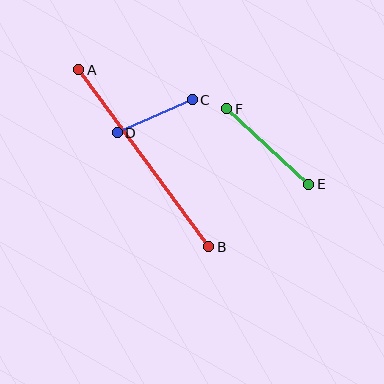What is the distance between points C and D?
The distance is approximately 82 pixels.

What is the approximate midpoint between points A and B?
The midpoint is at approximately (144, 158) pixels.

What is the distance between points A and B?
The distance is approximately 219 pixels.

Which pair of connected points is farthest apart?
Points A and B are farthest apart.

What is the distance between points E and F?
The distance is approximately 112 pixels.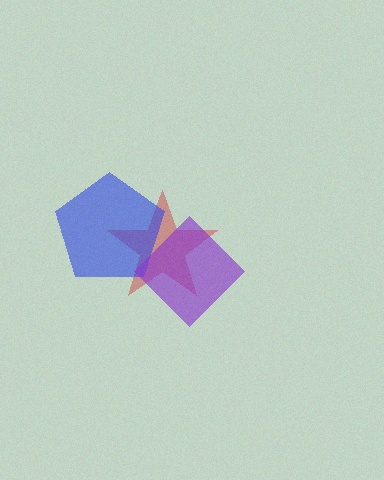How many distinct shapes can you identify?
There are 3 distinct shapes: a red star, a blue pentagon, a purple diamond.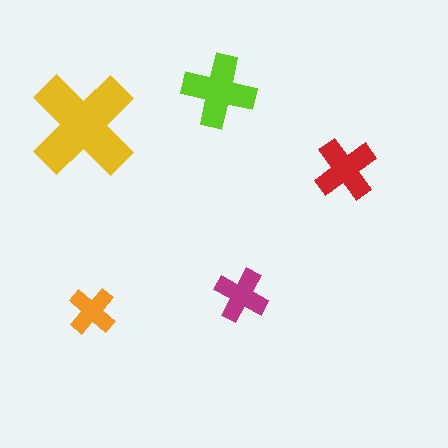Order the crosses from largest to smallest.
the yellow one, the lime one, the red one, the magenta one, the orange one.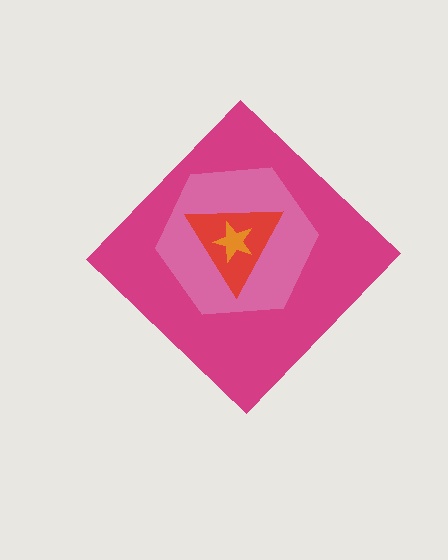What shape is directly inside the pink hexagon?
The red triangle.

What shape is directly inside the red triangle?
The orange star.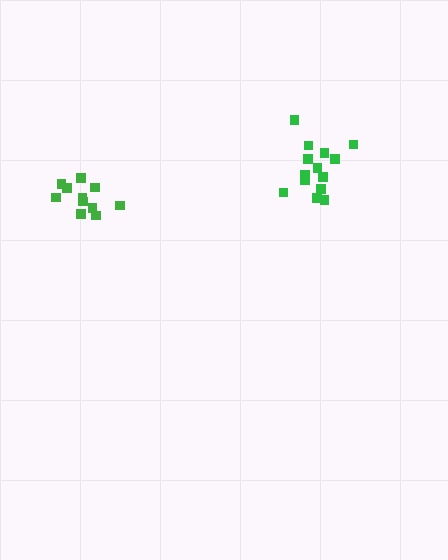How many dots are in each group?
Group 1: 14 dots, Group 2: 11 dots (25 total).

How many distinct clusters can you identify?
There are 2 distinct clusters.